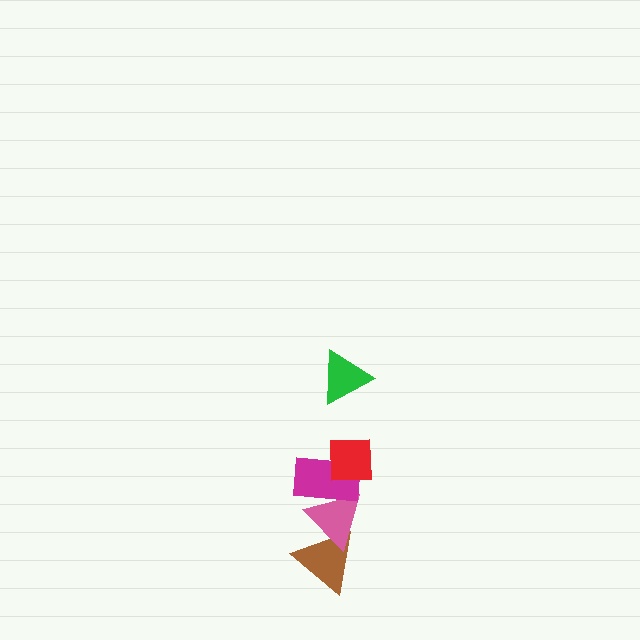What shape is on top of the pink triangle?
The magenta rectangle is on top of the pink triangle.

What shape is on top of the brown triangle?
The pink triangle is on top of the brown triangle.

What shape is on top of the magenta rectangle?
The red square is on top of the magenta rectangle.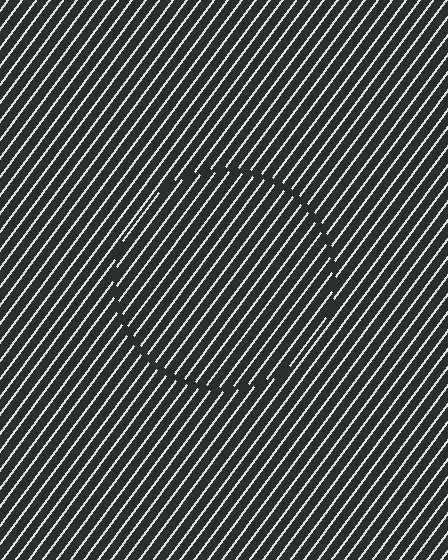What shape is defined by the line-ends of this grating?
An illusory circle. The interior of the shape contains the same grating, shifted by half a period — the contour is defined by the phase discontinuity where line-ends from the inner and outer gratings abut.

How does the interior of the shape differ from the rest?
The interior of the shape contains the same grating, shifted by half a period — the contour is defined by the phase discontinuity where line-ends from the inner and outer gratings abut.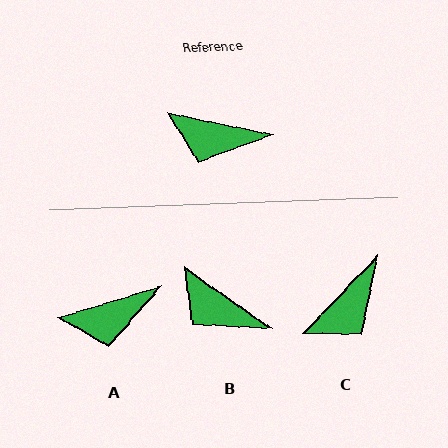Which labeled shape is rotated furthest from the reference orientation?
C, about 59 degrees away.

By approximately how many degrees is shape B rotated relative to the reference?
Approximately 23 degrees clockwise.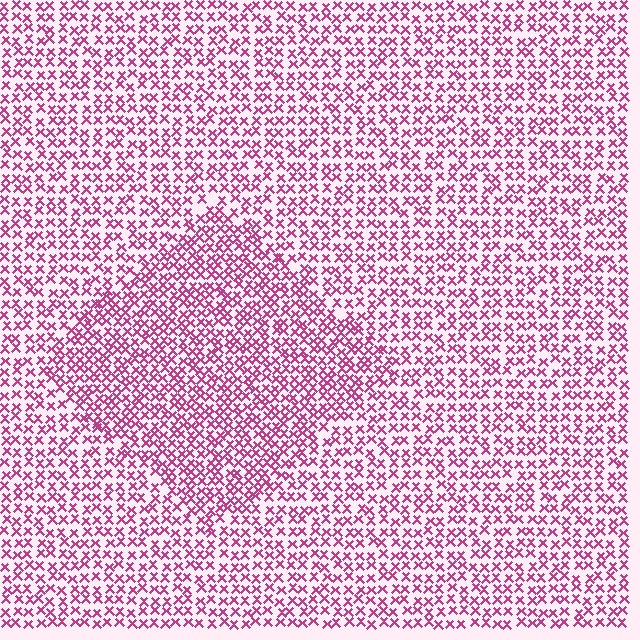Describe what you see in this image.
The image contains small magenta elements arranged at two different densities. A diamond-shaped region is visible where the elements are more densely packed than the surrounding area.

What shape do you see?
I see a diamond.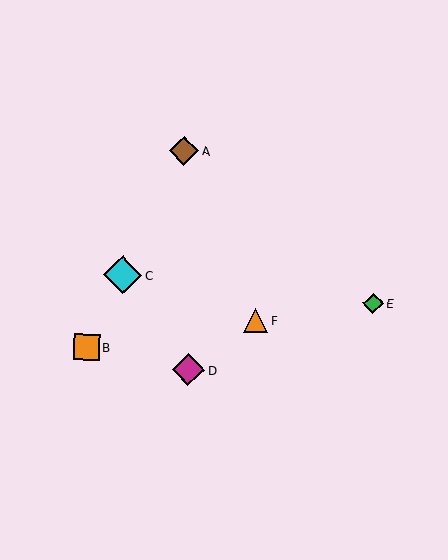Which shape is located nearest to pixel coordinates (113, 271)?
The cyan diamond (labeled C) at (123, 275) is nearest to that location.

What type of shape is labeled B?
Shape B is an orange square.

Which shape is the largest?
The cyan diamond (labeled C) is the largest.